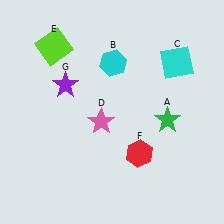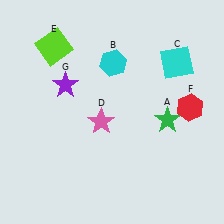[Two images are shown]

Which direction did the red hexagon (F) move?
The red hexagon (F) moved right.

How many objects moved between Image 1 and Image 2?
1 object moved between the two images.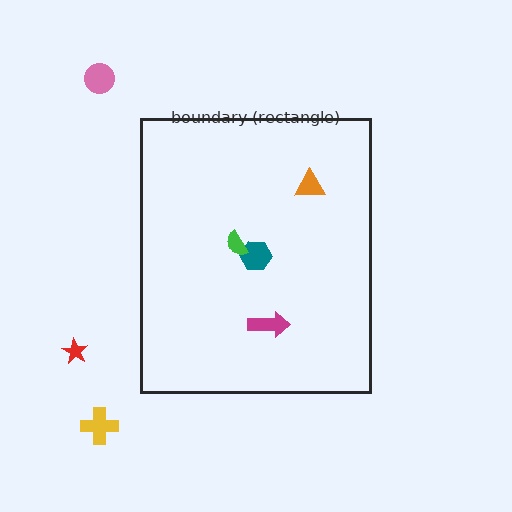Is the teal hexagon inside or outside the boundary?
Inside.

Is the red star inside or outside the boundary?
Outside.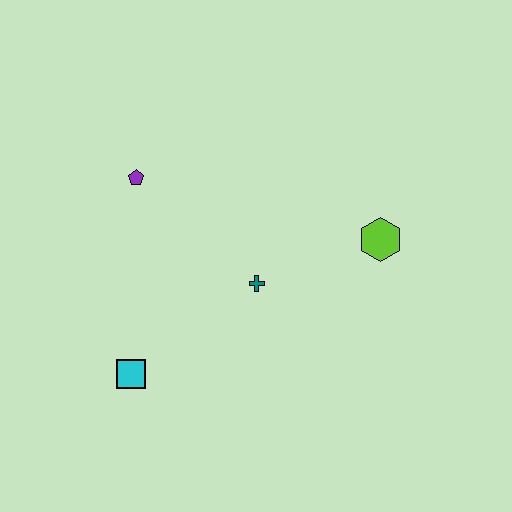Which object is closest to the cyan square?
The teal cross is closest to the cyan square.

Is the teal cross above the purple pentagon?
No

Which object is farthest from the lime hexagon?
The cyan square is farthest from the lime hexagon.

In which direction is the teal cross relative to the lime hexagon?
The teal cross is to the left of the lime hexagon.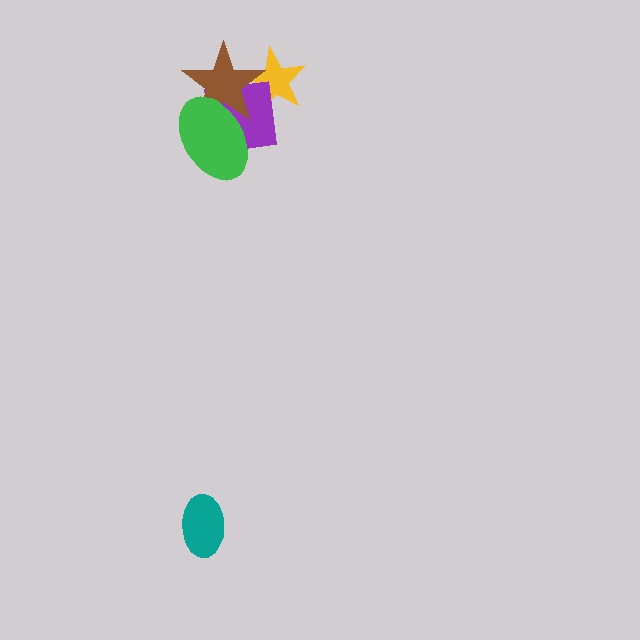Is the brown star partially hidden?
Yes, it is partially covered by another shape.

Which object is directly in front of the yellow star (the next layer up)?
The purple square is directly in front of the yellow star.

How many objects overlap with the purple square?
3 objects overlap with the purple square.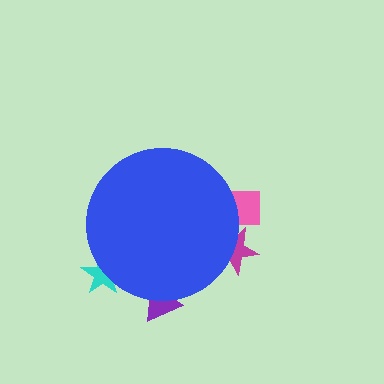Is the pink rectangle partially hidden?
Yes, the pink rectangle is partially hidden behind the blue circle.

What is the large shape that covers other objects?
A blue circle.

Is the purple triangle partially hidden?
Yes, the purple triangle is partially hidden behind the blue circle.